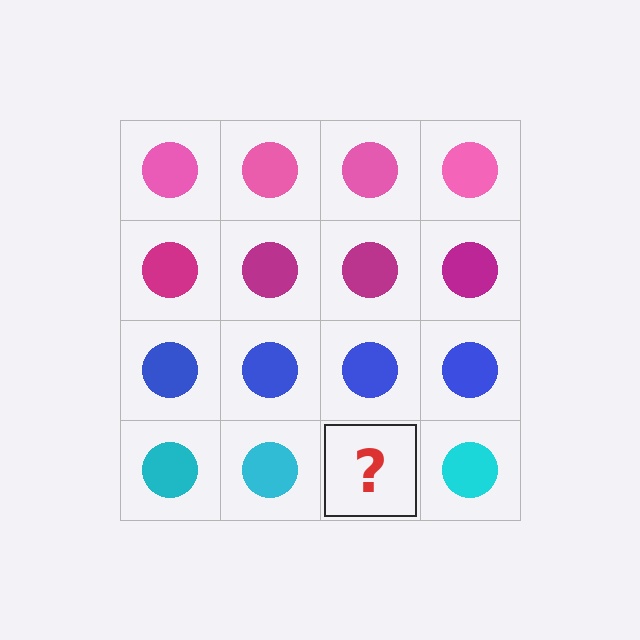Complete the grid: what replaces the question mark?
The question mark should be replaced with a cyan circle.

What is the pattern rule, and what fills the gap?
The rule is that each row has a consistent color. The gap should be filled with a cyan circle.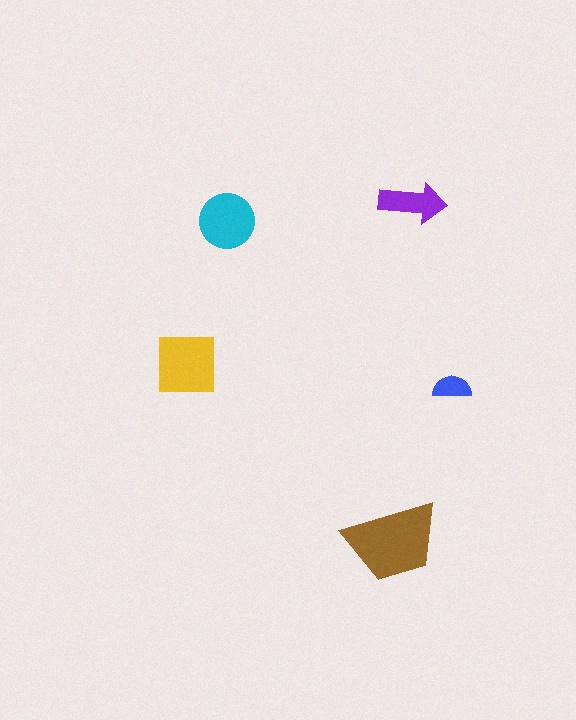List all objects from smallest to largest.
The blue semicircle, the purple arrow, the cyan circle, the yellow square, the brown trapezoid.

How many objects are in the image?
There are 5 objects in the image.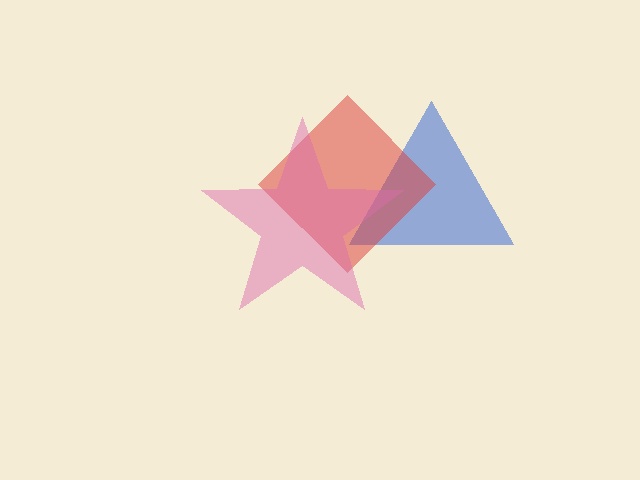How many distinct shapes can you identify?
There are 3 distinct shapes: a blue triangle, a red diamond, a pink star.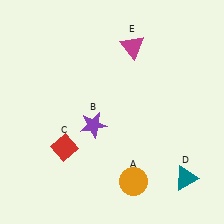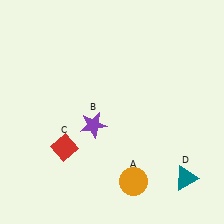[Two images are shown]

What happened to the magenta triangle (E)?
The magenta triangle (E) was removed in Image 2. It was in the top-right area of Image 1.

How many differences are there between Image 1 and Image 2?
There is 1 difference between the two images.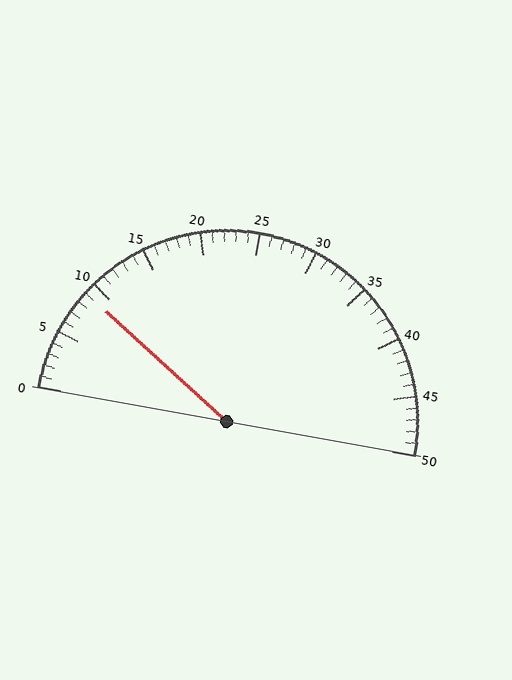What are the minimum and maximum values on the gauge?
The gauge ranges from 0 to 50.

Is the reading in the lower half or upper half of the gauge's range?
The reading is in the lower half of the range (0 to 50).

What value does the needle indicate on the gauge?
The needle indicates approximately 9.